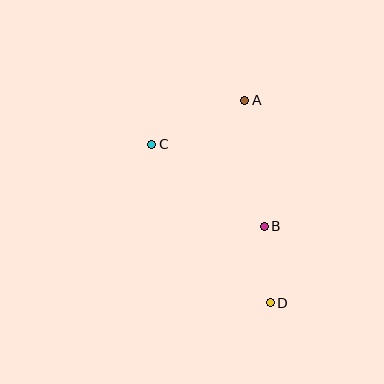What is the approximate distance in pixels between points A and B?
The distance between A and B is approximately 128 pixels.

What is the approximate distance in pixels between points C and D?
The distance between C and D is approximately 198 pixels.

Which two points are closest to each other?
Points B and D are closest to each other.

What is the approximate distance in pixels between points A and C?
The distance between A and C is approximately 103 pixels.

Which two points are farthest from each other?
Points A and D are farthest from each other.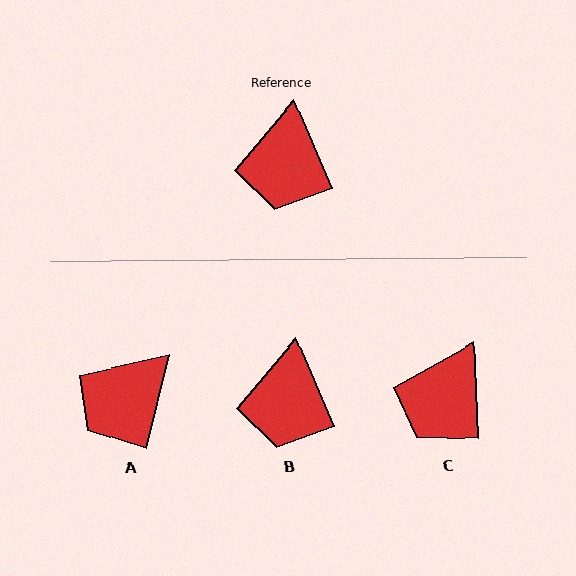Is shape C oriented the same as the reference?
No, it is off by about 21 degrees.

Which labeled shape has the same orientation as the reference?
B.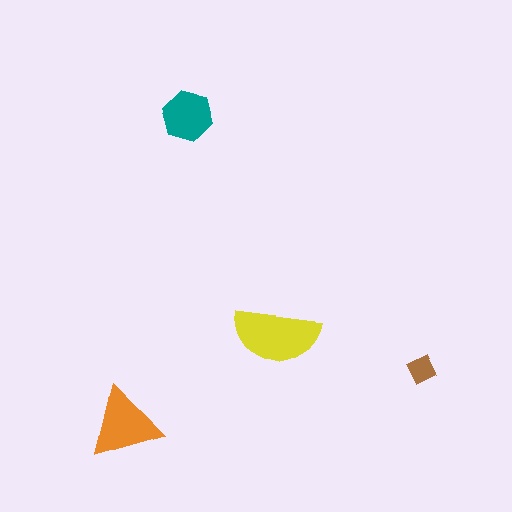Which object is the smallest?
The brown diamond.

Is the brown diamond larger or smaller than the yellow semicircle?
Smaller.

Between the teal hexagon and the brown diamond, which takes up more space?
The teal hexagon.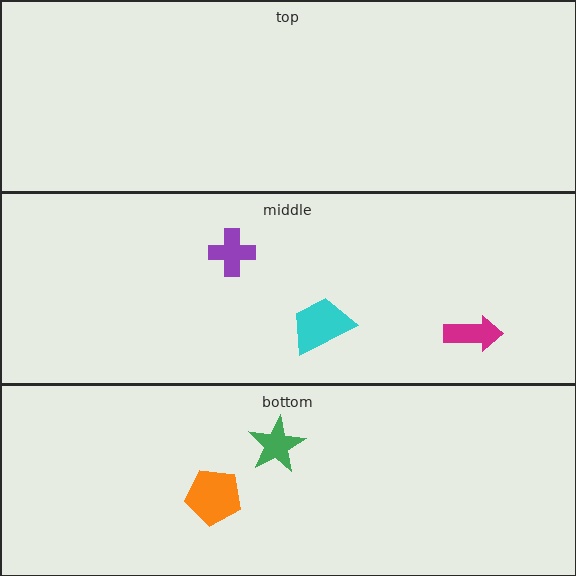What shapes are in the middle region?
The cyan trapezoid, the purple cross, the magenta arrow.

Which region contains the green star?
The bottom region.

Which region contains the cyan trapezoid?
The middle region.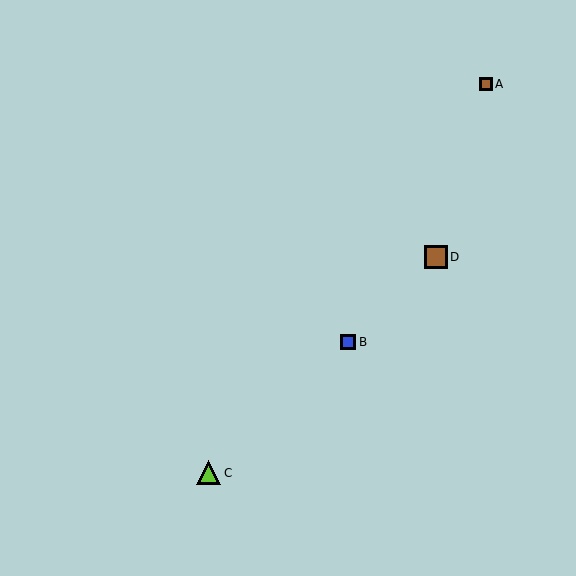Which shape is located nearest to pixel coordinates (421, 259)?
The brown square (labeled D) at (436, 257) is nearest to that location.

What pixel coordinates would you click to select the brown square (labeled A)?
Click at (486, 84) to select the brown square A.